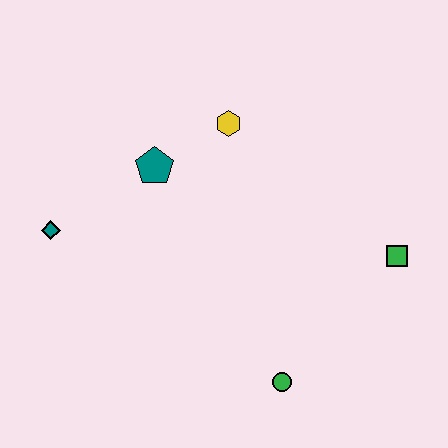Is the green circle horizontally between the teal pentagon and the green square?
Yes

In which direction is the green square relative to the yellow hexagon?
The green square is to the right of the yellow hexagon.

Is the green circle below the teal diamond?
Yes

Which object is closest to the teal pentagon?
The yellow hexagon is closest to the teal pentagon.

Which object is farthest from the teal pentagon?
The green square is farthest from the teal pentagon.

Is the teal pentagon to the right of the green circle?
No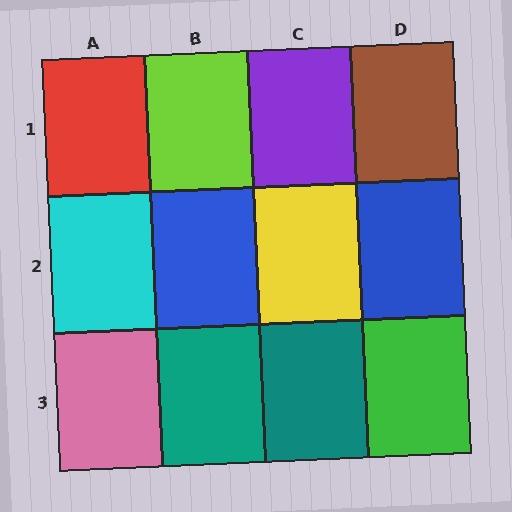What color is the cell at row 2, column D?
Blue.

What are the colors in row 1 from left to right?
Red, lime, purple, brown.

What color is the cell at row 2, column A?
Cyan.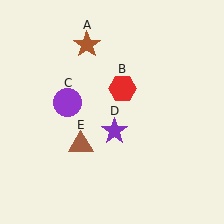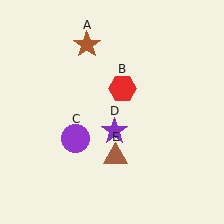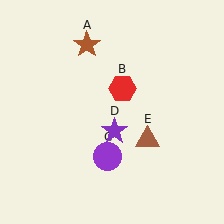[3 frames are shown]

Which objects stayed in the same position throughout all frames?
Brown star (object A) and red hexagon (object B) and purple star (object D) remained stationary.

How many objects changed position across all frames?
2 objects changed position: purple circle (object C), brown triangle (object E).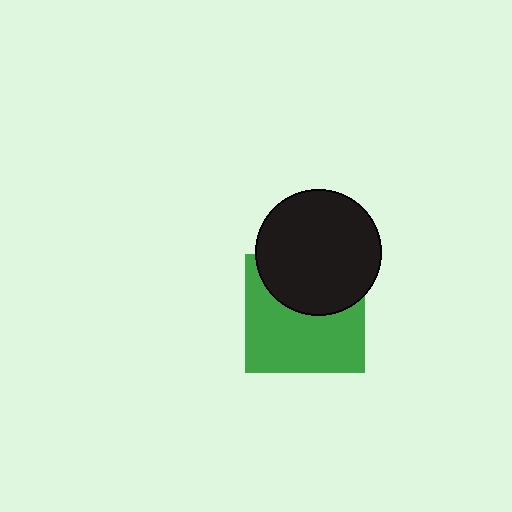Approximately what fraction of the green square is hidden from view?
Roughly 40% of the green square is hidden behind the black circle.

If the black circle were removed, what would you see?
You would see the complete green square.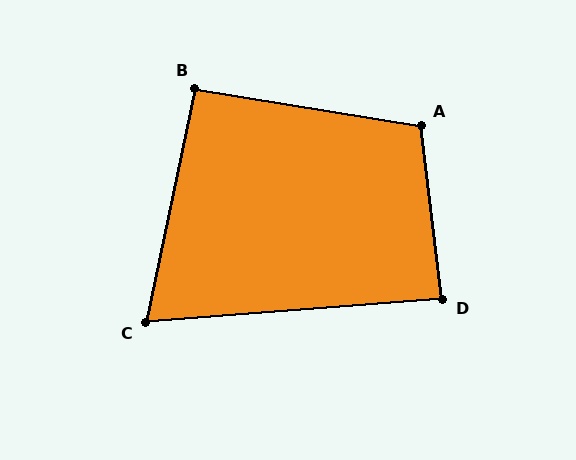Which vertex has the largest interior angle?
A, at approximately 106 degrees.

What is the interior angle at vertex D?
Approximately 87 degrees (approximately right).